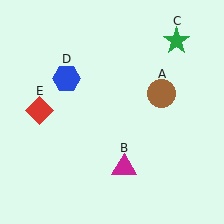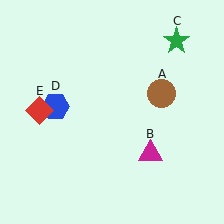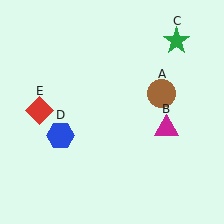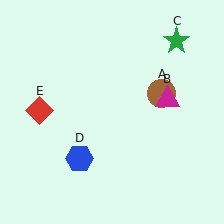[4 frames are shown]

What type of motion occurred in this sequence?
The magenta triangle (object B), blue hexagon (object D) rotated counterclockwise around the center of the scene.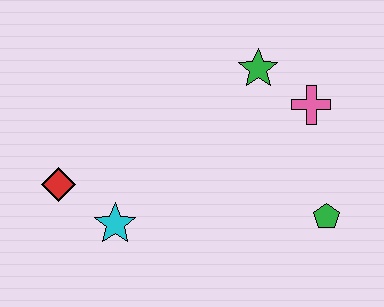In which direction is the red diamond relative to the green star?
The red diamond is to the left of the green star.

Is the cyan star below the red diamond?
Yes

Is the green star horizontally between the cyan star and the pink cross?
Yes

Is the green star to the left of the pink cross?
Yes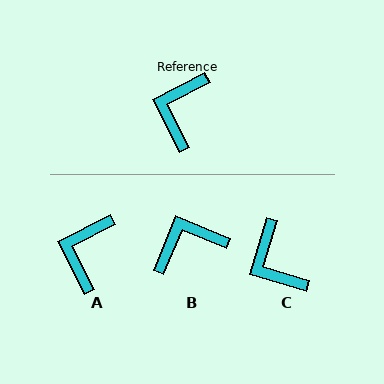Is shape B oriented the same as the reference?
No, it is off by about 50 degrees.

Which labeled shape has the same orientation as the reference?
A.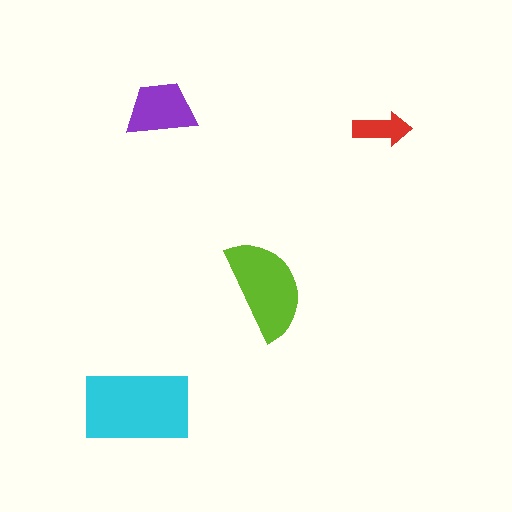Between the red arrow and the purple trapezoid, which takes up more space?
The purple trapezoid.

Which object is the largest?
The cyan rectangle.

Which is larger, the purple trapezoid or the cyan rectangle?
The cyan rectangle.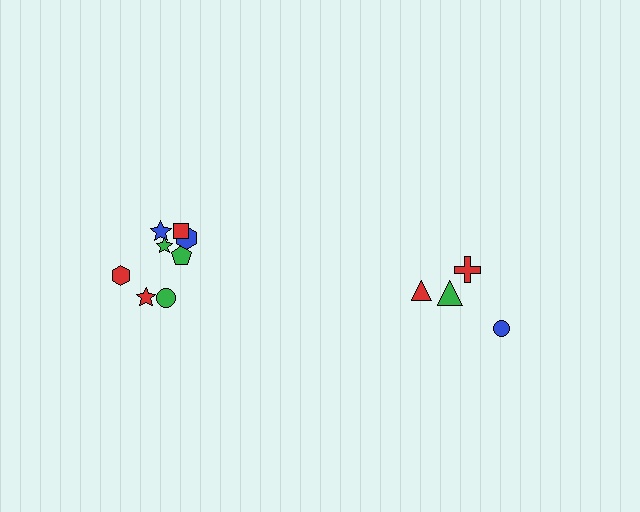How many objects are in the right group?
There are 4 objects.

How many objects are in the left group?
There are 8 objects.